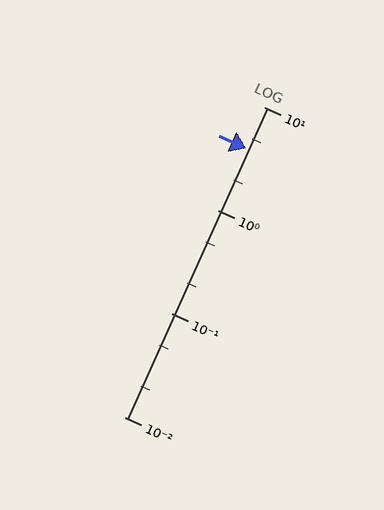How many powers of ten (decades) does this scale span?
The scale spans 3 decades, from 0.01 to 10.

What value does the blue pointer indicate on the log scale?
The pointer indicates approximately 4.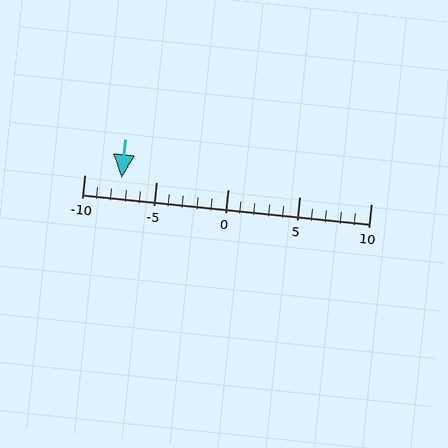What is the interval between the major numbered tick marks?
The major tick marks are spaced 5 units apart.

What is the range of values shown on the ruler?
The ruler shows values from -10 to 10.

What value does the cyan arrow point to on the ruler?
The cyan arrow points to approximately -7.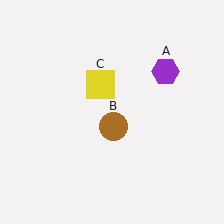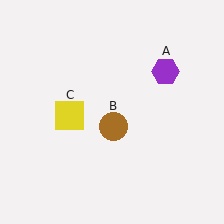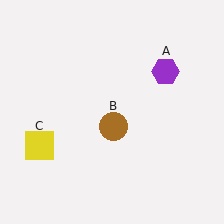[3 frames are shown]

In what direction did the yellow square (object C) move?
The yellow square (object C) moved down and to the left.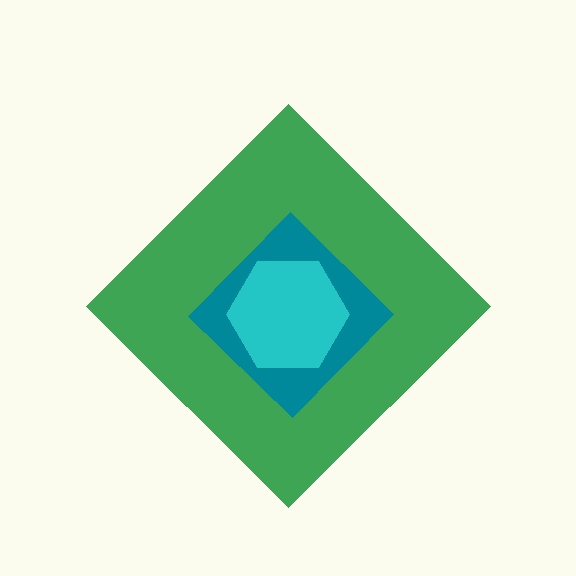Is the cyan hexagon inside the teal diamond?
Yes.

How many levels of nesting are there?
3.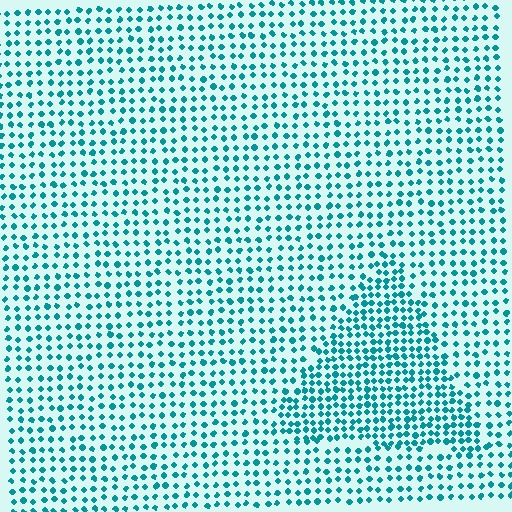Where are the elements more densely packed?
The elements are more densely packed inside the triangle boundary.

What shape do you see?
I see a triangle.